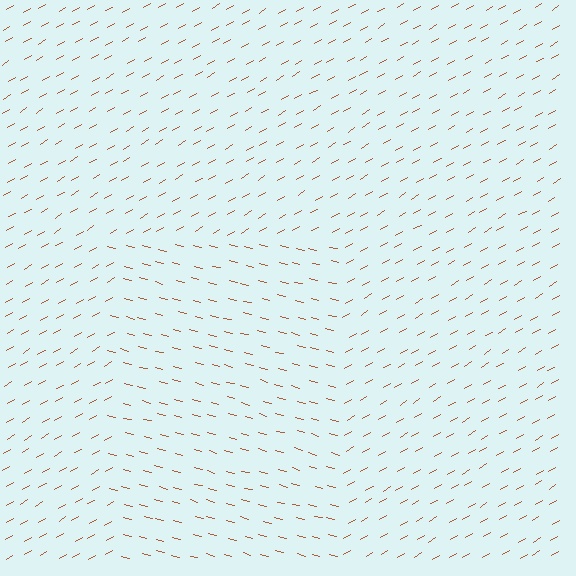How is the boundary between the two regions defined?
The boundary is defined purely by a change in line orientation (approximately 45 degrees difference). All lines are the same color and thickness.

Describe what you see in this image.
The image is filled with small brown line segments. A rectangle region in the image has lines oriented differently from the surrounding lines, creating a visible texture boundary.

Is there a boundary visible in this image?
Yes, there is a texture boundary formed by a change in line orientation.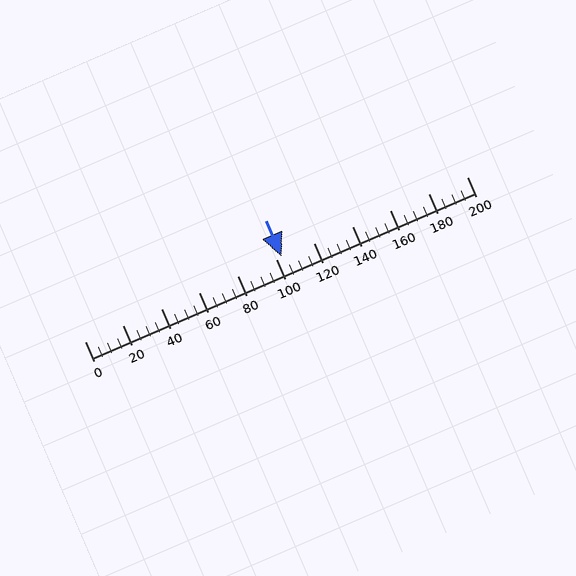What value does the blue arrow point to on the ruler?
The blue arrow points to approximately 103.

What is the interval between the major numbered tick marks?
The major tick marks are spaced 20 units apart.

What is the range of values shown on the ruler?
The ruler shows values from 0 to 200.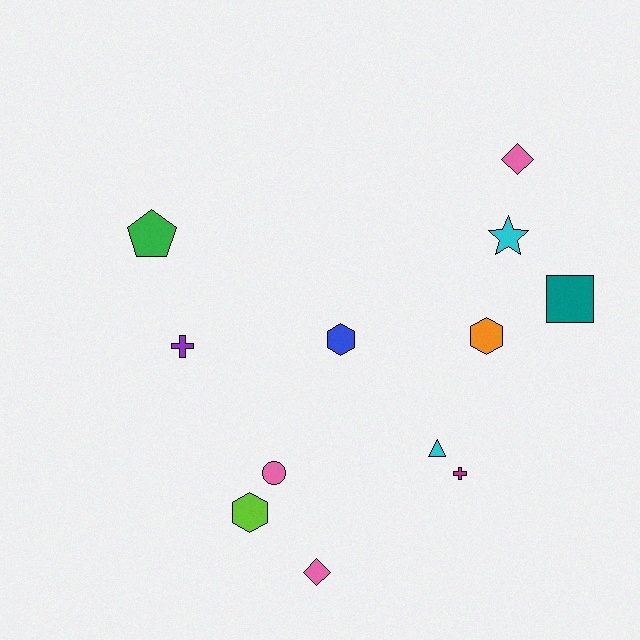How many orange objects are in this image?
There is 1 orange object.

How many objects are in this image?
There are 12 objects.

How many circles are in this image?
There is 1 circle.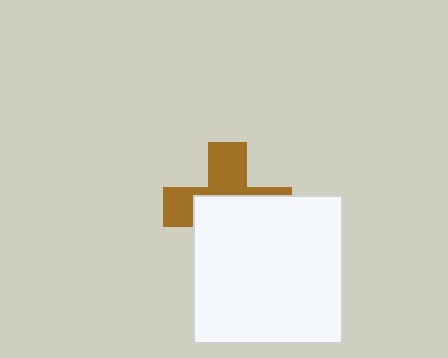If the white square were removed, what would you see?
You would see the complete brown cross.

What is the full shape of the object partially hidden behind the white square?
The partially hidden object is a brown cross.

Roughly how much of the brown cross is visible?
A small part of it is visible (roughly 44%).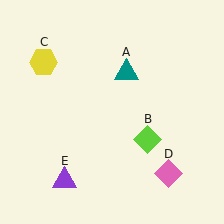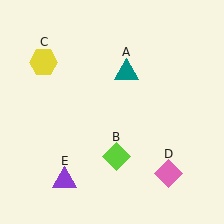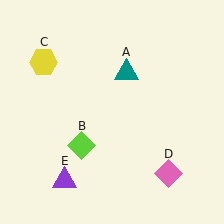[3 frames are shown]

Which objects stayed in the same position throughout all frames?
Teal triangle (object A) and yellow hexagon (object C) and pink diamond (object D) and purple triangle (object E) remained stationary.